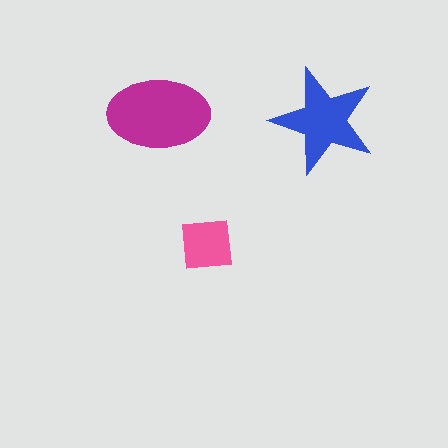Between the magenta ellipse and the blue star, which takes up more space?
The magenta ellipse.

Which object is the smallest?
The pink square.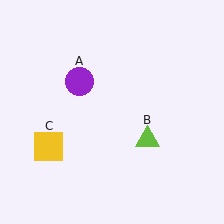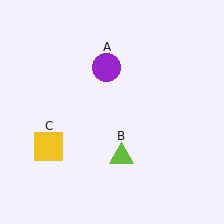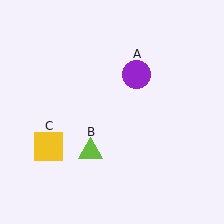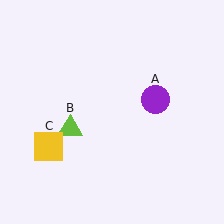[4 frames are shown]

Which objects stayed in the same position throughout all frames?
Yellow square (object C) remained stationary.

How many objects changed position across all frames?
2 objects changed position: purple circle (object A), lime triangle (object B).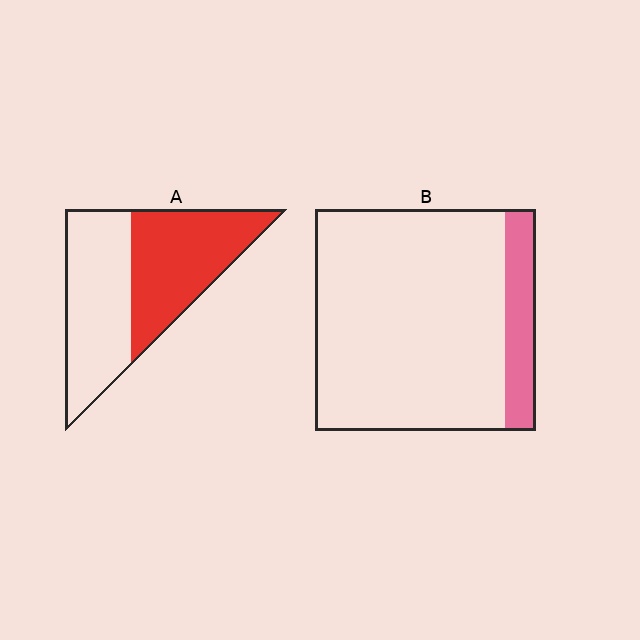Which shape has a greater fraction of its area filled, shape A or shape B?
Shape A.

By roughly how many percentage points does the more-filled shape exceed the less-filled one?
By roughly 35 percentage points (A over B).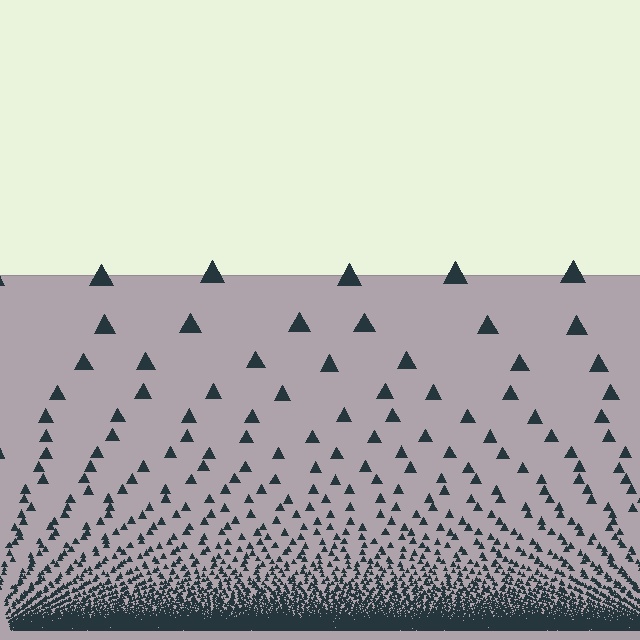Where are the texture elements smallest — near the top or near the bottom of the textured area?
Near the bottom.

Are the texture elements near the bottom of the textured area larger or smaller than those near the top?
Smaller. The gradient is inverted — elements near the bottom are smaller and denser.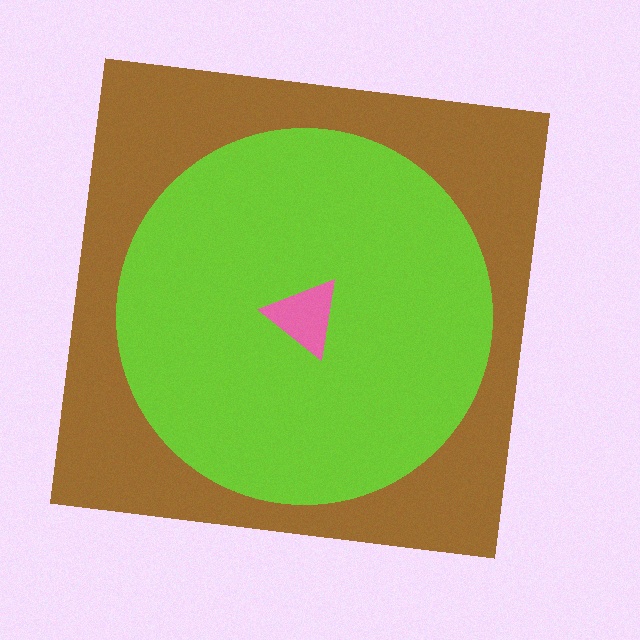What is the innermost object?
The pink triangle.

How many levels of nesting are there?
3.